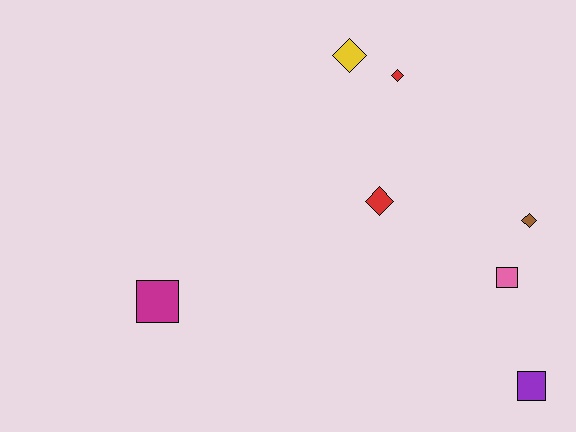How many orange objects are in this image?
There are no orange objects.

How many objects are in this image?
There are 7 objects.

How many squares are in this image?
There are 3 squares.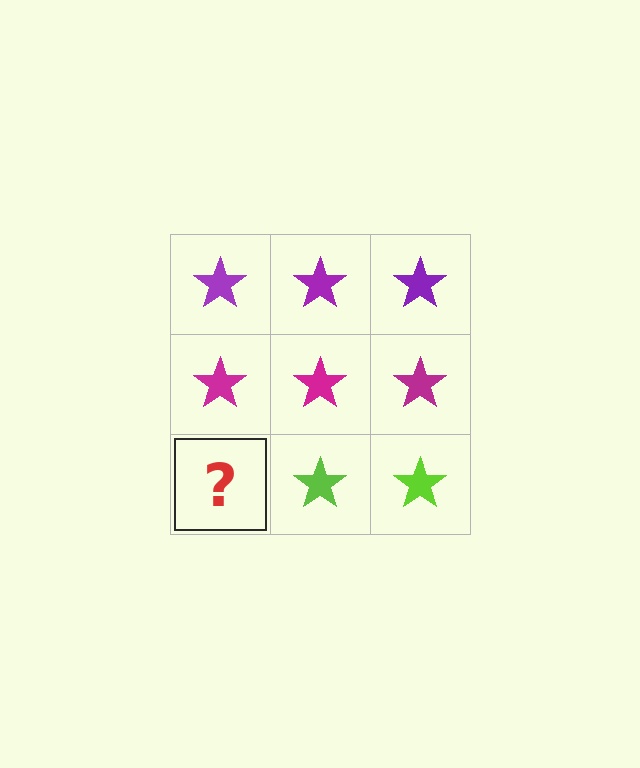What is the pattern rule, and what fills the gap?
The rule is that each row has a consistent color. The gap should be filled with a lime star.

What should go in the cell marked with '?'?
The missing cell should contain a lime star.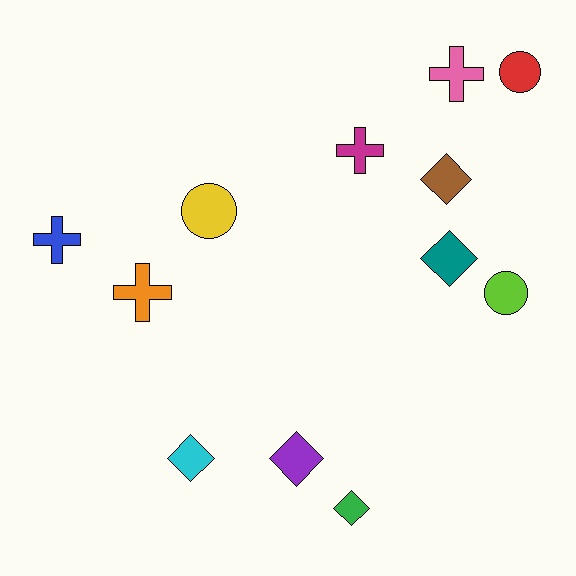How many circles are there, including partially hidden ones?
There are 3 circles.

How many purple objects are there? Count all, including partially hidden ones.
There is 1 purple object.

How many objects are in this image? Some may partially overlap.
There are 12 objects.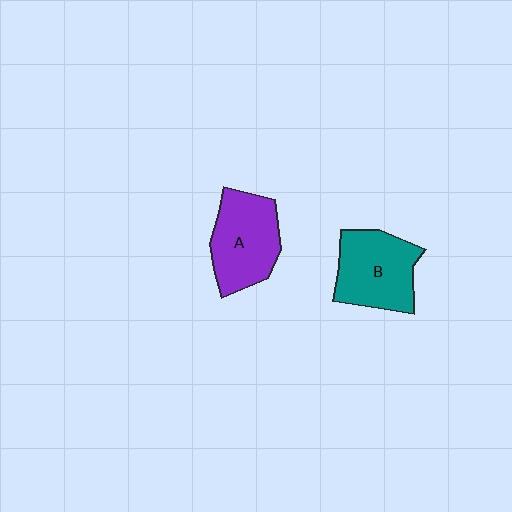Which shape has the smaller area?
Shape B (teal).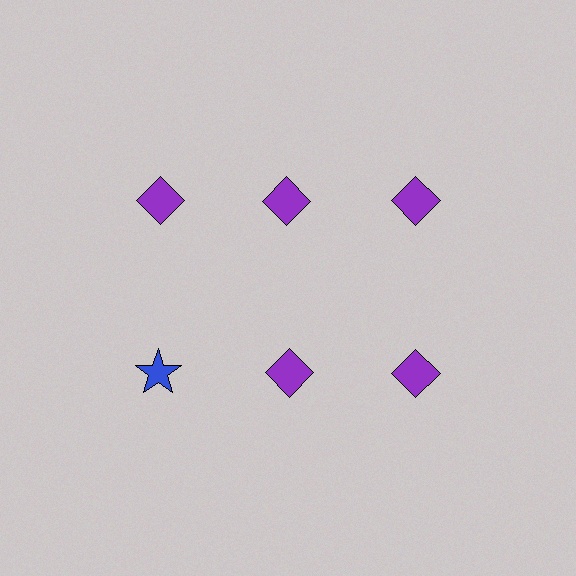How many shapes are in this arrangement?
There are 6 shapes arranged in a grid pattern.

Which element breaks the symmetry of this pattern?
The blue star in the second row, leftmost column breaks the symmetry. All other shapes are purple diamonds.